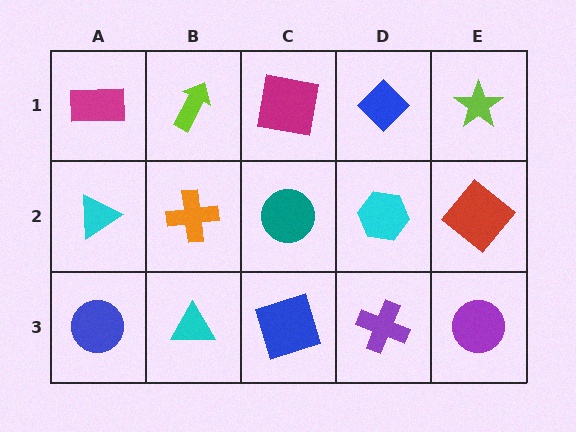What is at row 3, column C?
A blue square.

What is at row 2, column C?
A teal circle.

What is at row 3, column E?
A purple circle.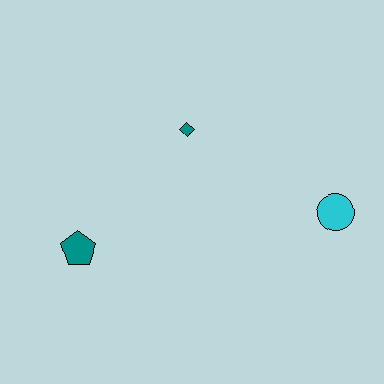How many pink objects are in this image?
There are no pink objects.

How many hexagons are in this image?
There are no hexagons.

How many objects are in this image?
There are 3 objects.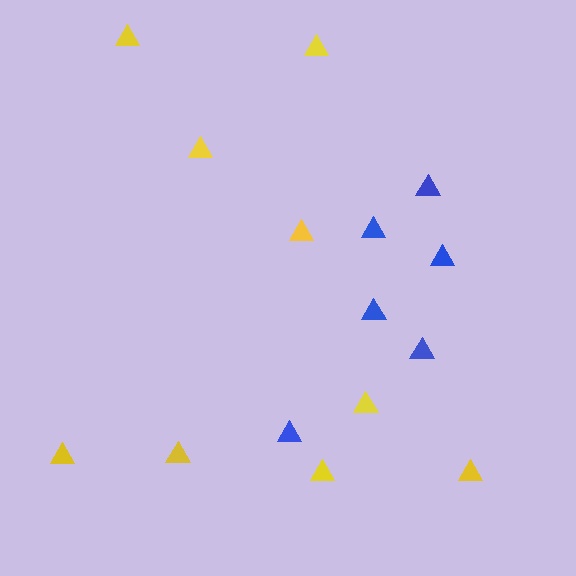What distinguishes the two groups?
There are 2 groups: one group of blue triangles (6) and one group of yellow triangles (9).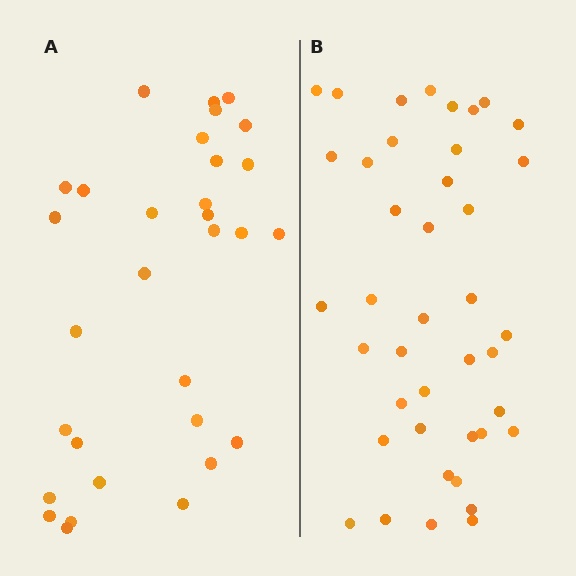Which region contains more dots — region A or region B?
Region B (the right region) has more dots.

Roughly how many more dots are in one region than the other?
Region B has roughly 10 or so more dots than region A.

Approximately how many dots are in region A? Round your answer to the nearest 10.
About 30 dots. (The exact count is 31, which rounds to 30.)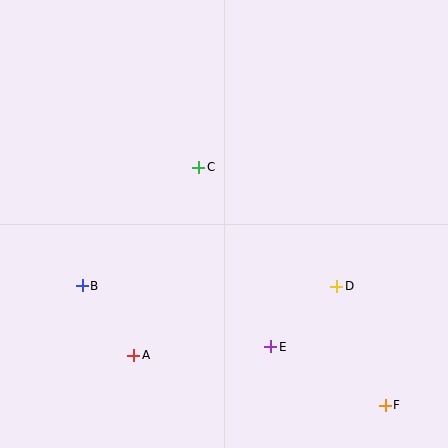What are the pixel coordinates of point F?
Point F is at (385, 405).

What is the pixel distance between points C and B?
The distance between C and B is 166 pixels.